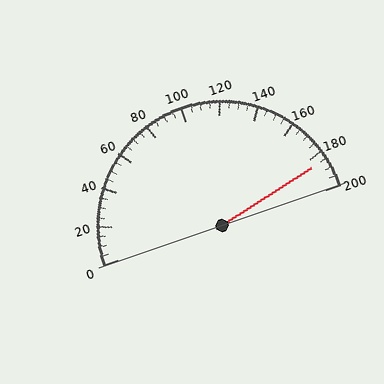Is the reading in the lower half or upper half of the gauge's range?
The reading is in the upper half of the range (0 to 200).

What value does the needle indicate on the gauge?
The needle indicates approximately 185.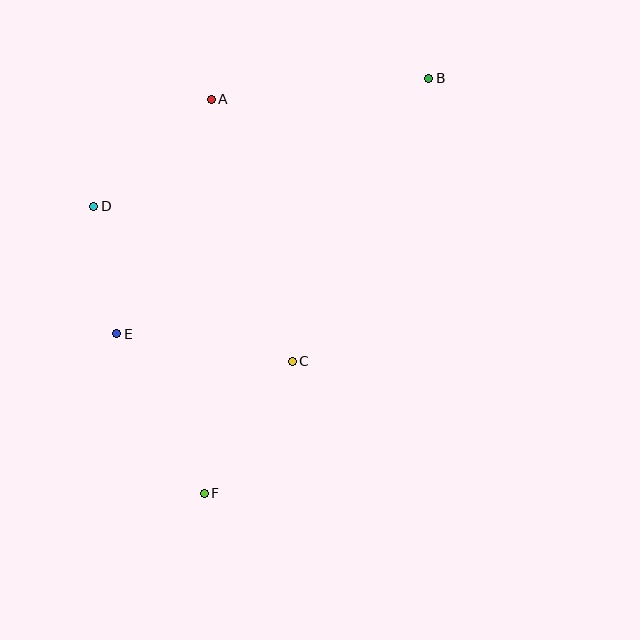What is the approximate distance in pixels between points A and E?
The distance between A and E is approximately 253 pixels.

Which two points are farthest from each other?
Points B and F are farthest from each other.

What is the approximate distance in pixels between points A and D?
The distance between A and D is approximately 159 pixels.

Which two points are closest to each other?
Points D and E are closest to each other.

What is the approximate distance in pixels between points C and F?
The distance between C and F is approximately 159 pixels.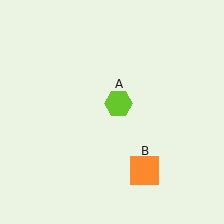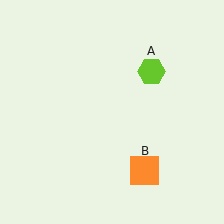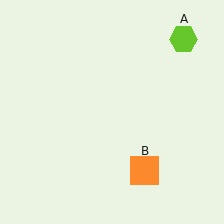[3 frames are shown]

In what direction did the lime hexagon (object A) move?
The lime hexagon (object A) moved up and to the right.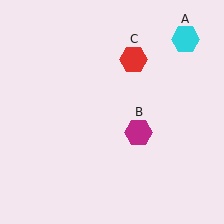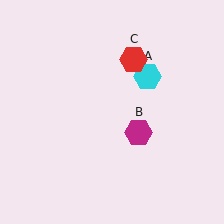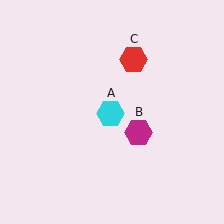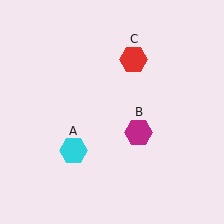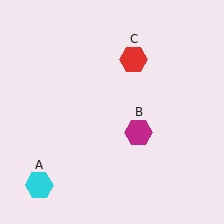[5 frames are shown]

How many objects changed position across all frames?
1 object changed position: cyan hexagon (object A).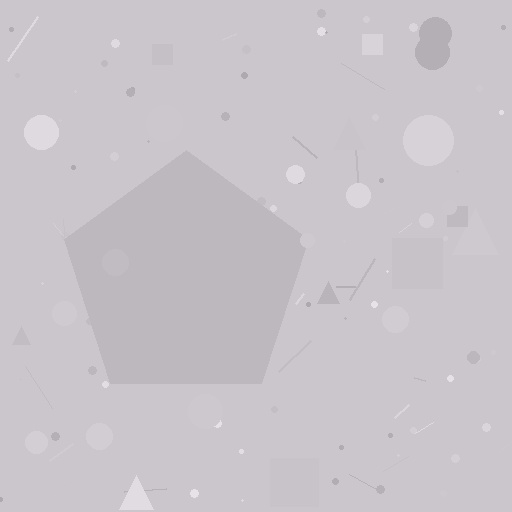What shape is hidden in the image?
A pentagon is hidden in the image.